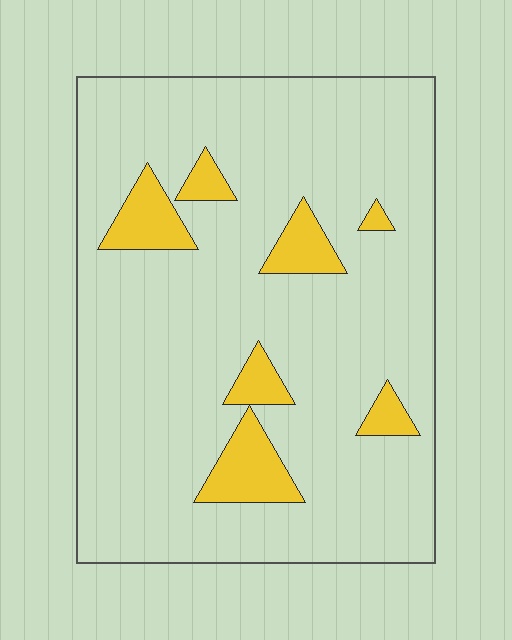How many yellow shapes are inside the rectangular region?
7.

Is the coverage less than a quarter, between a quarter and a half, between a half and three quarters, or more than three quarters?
Less than a quarter.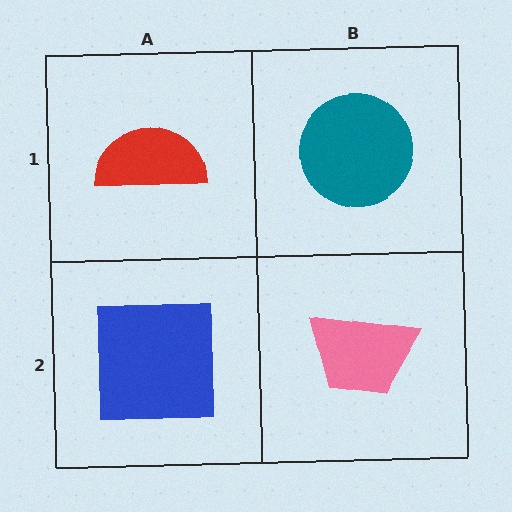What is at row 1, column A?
A red semicircle.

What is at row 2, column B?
A pink trapezoid.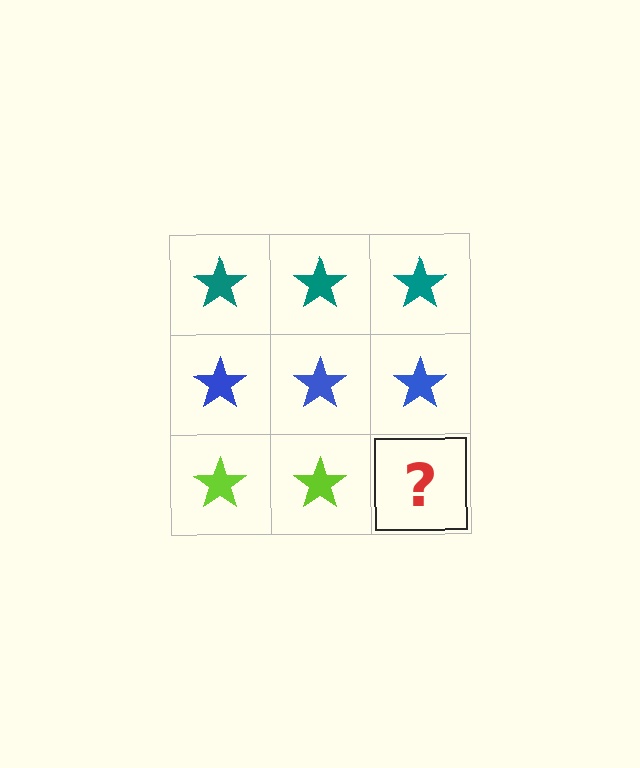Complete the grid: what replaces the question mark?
The question mark should be replaced with a lime star.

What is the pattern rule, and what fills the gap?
The rule is that each row has a consistent color. The gap should be filled with a lime star.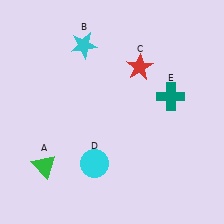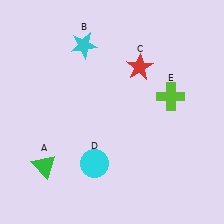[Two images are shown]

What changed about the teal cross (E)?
In Image 1, E is teal. In Image 2, it changed to lime.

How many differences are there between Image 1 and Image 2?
There is 1 difference between the two images.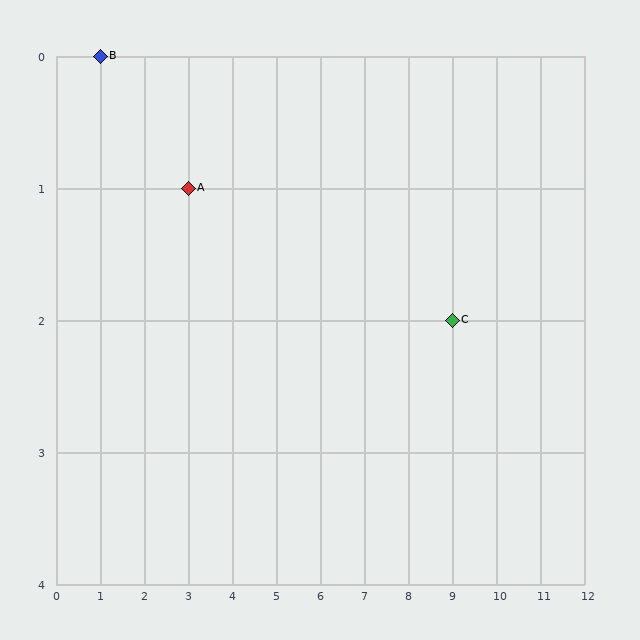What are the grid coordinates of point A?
Point A is at grid coordinates (3, 1).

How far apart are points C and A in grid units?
Points C and A are 6 columns and 1 row apart (about 6.1 grid units diagonally).